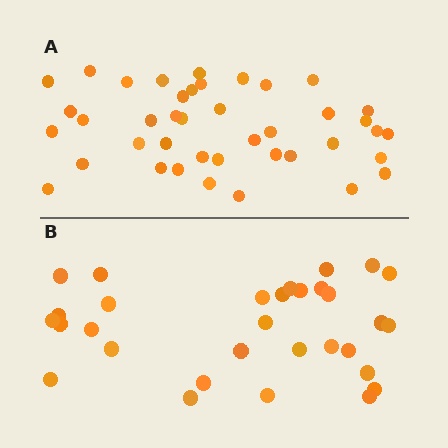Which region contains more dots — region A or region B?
Region A (the top region) has more dots.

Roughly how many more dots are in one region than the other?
Region A has roughly 10 or so more dots than region B.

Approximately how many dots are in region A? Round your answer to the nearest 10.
About 40 dots. (The exact count is 41, which rounds to 40.)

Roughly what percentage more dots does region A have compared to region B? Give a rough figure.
About 30% more.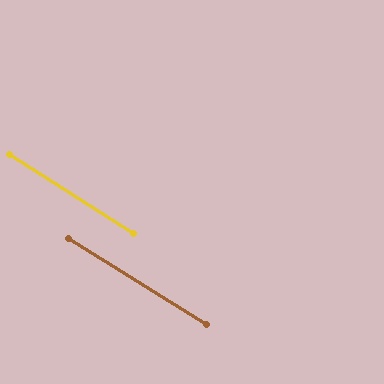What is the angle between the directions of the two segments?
Approximately 1 degree.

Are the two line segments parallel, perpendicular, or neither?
Parallel — their directions differ by only 0.7°.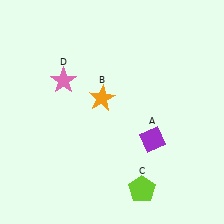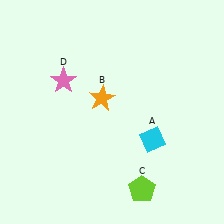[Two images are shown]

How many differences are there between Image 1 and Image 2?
There is 1 difference between the two images.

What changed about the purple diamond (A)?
In Image 1, A is purple. In Image 2, it changed to cyan.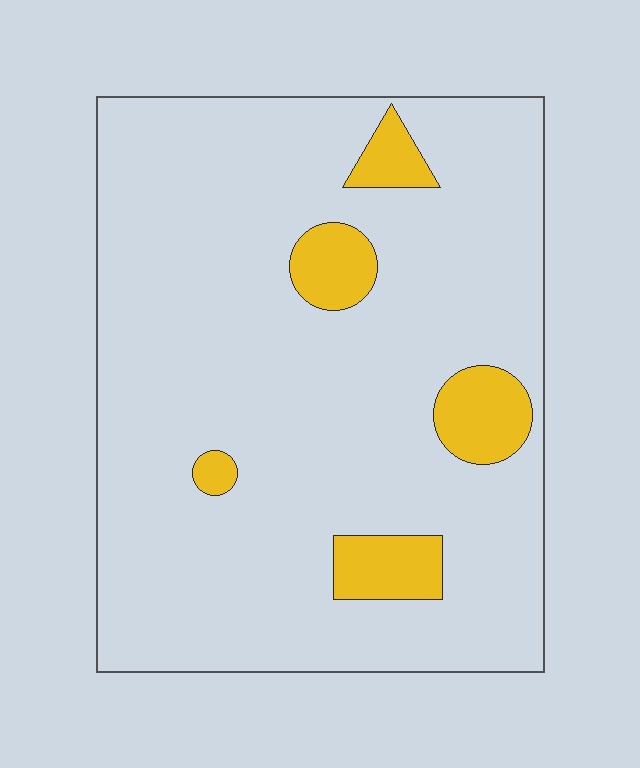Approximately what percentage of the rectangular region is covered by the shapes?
Approximately 10%.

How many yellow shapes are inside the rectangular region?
5.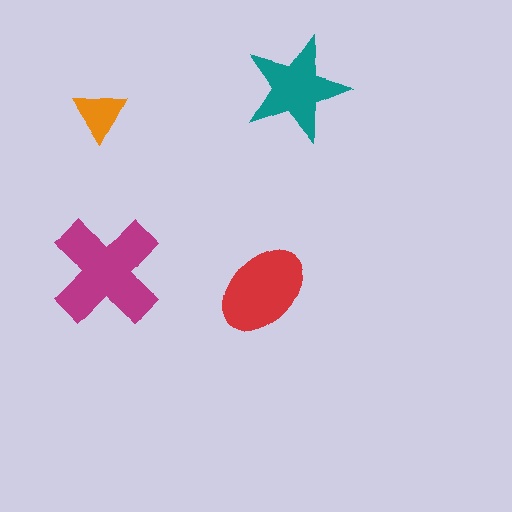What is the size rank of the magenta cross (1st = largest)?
1st.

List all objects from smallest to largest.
The orange triangle, the teal star, the red ellipse, the magenta cross.